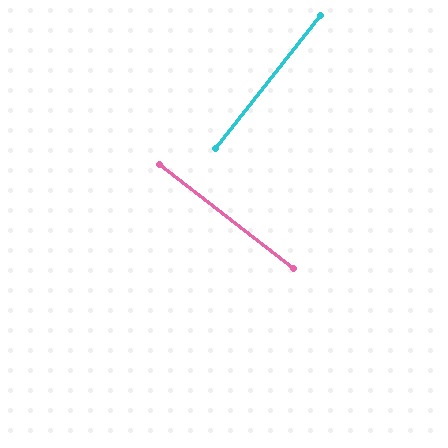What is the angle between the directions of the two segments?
Approximately 90 degrees.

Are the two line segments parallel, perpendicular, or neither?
Perpendicular — they meet at approximately 90°.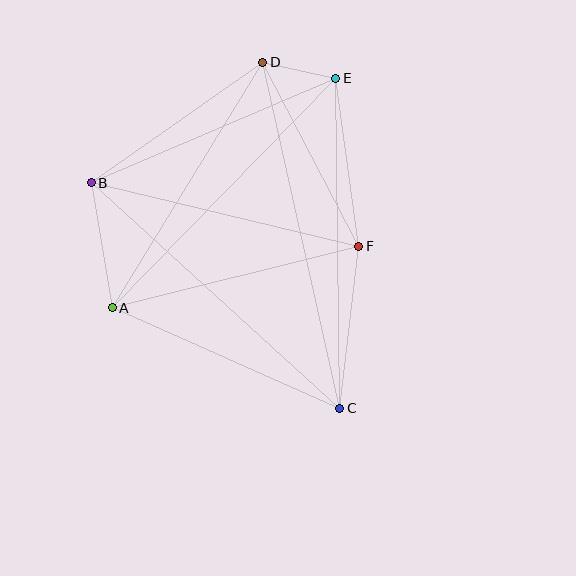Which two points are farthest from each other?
Points C and D are farthest from each other.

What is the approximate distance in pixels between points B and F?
The distance between B and F is approximately 275 pixels.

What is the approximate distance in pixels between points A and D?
The distance between A and D is approximately 288 pixels.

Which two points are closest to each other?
Points D and E are closest to each other.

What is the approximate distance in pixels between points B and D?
The distance between B and D is approximately 209 pixels.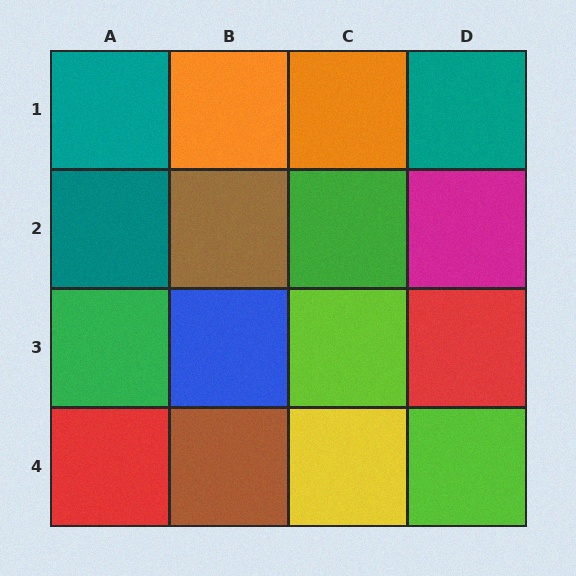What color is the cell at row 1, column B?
Orange.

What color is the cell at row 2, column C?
Green.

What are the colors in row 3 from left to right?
Green, blue, lime, red.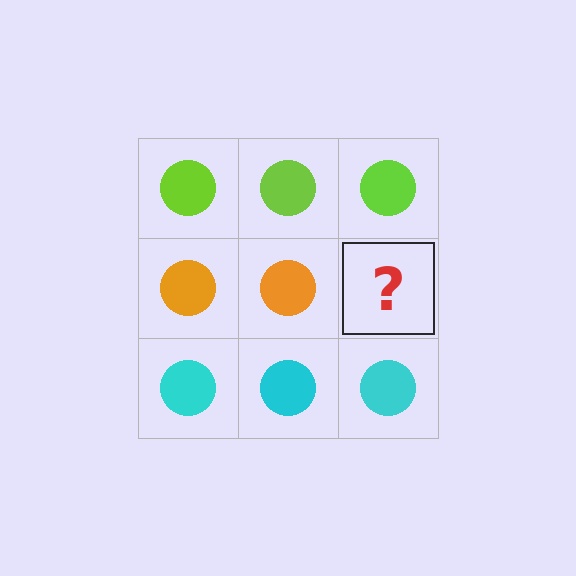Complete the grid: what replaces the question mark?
The question mark should be replaced with an orange circle.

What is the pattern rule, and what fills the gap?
The rule is that each row has a consistent color. The gap should be filled with an orange circle.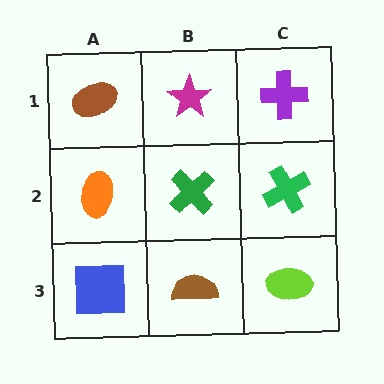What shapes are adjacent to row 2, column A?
A brown ellipse (row 1, column A), a blue square (row 3, column A), a green cross (row 2, column B).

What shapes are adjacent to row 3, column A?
An orange ellipse (row 2, column A), a brown semicircle (row 3, column B).